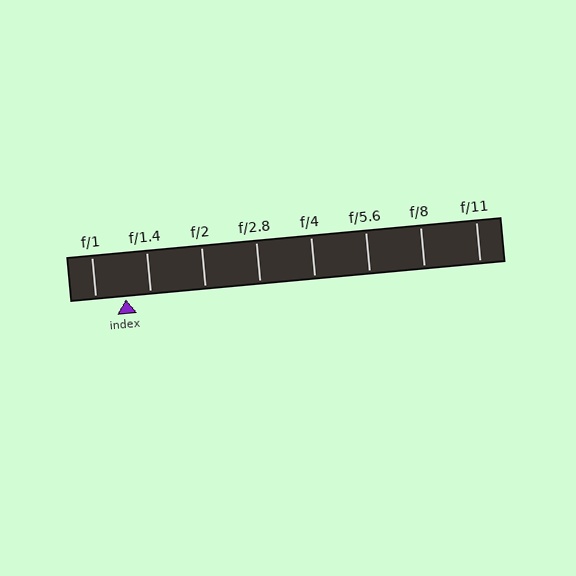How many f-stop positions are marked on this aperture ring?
There are 8 f-stop positions marked.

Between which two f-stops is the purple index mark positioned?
The index mark is between f/1 and f/1.4.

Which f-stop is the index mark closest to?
The index mark is closest to f/1.4.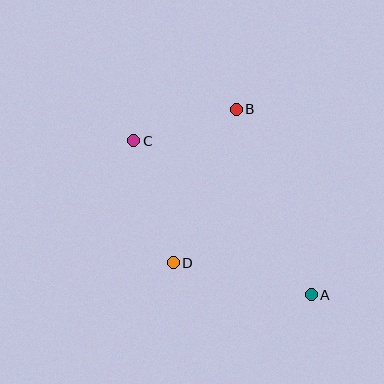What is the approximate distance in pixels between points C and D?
The distance between C and D is approximately 128 pixels.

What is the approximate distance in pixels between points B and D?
The distance between B and D is approximately 166 pixels.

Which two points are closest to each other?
Points B and C are closest to each other.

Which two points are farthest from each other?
Points A and C are farthest from each other.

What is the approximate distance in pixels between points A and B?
The distance between A and B is approximately 200 pixels.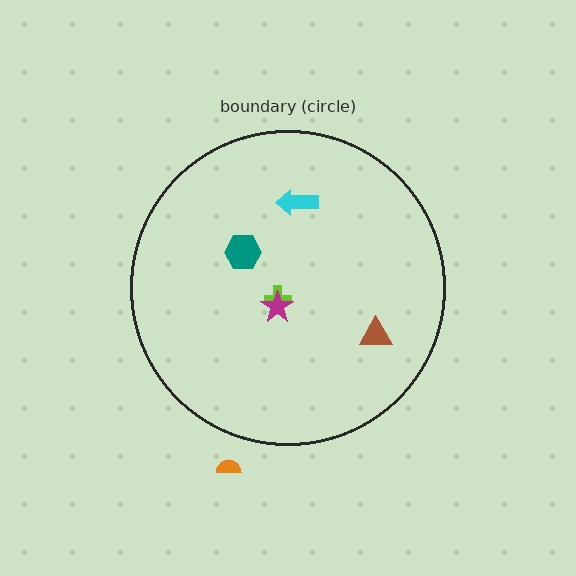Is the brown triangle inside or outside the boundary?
Inside.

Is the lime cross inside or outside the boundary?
Inside.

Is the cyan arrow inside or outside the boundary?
Inside.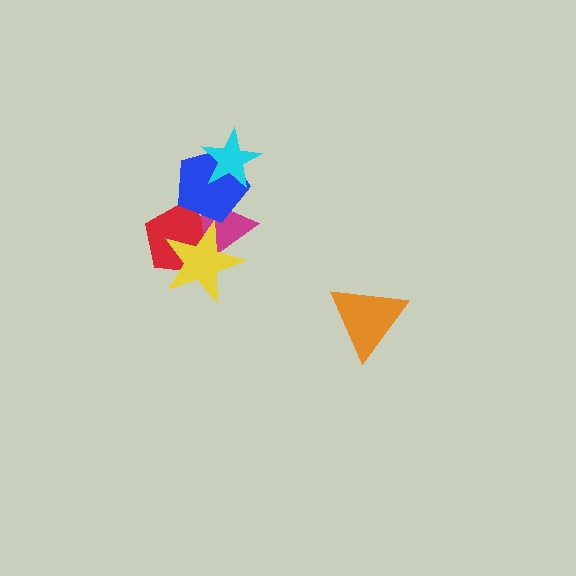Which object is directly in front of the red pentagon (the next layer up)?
The magenta triangle is directly in front of the red pentagon.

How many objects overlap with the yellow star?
2 objects overlap with the yellow star.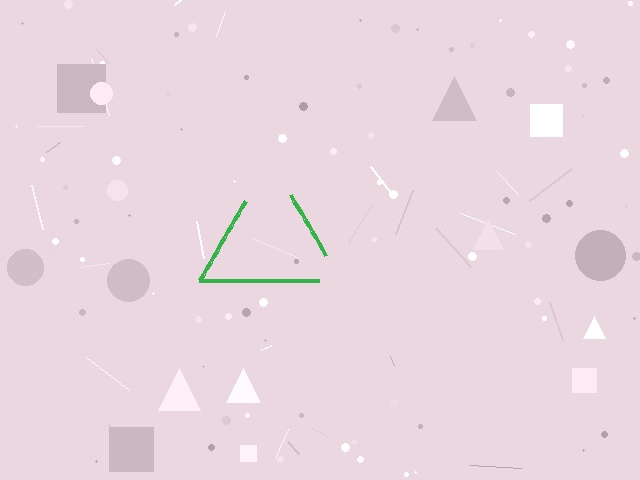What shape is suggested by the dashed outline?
The dashed outline suggests a triangle.